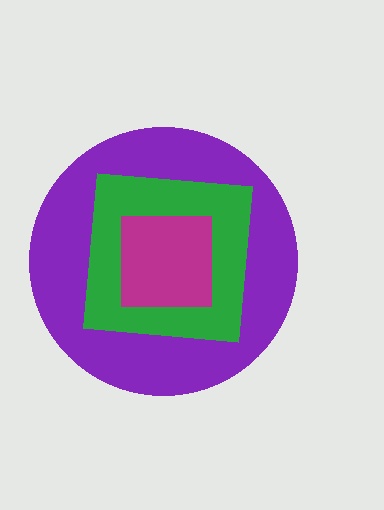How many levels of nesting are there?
3.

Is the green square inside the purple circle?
Yes.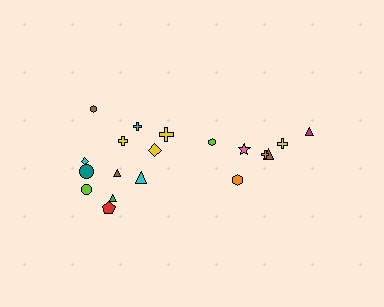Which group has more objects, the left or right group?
The left group.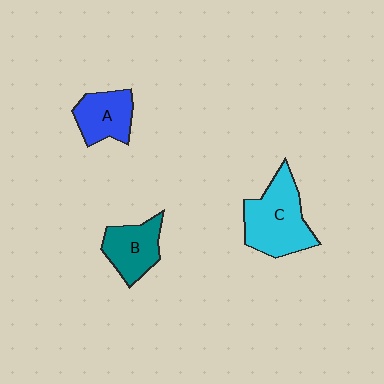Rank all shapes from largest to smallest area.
From largest to smallest: C (cyan), B (teal), A (blue).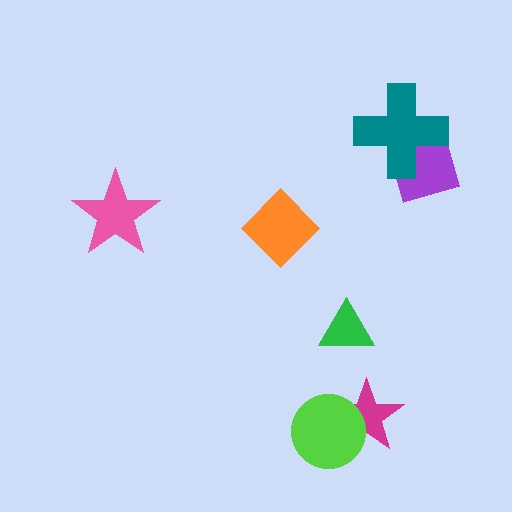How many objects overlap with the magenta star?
1 object overlaps with the magenta star.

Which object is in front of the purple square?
The teal cross is in front of the purple square.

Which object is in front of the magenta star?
The lime circle is in front of the magenta star.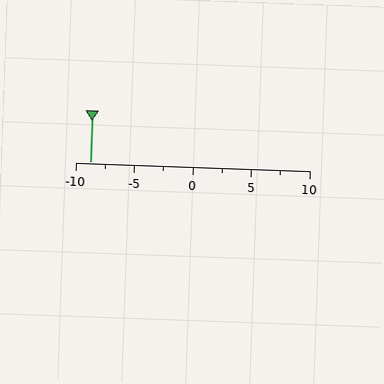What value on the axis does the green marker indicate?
The marker indicates approximately -8.8.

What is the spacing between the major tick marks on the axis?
The major ticks are spaced 5 apart.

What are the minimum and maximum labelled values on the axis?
The axis runs from -10 to 10.